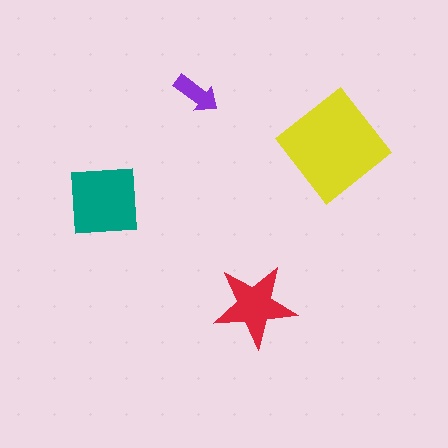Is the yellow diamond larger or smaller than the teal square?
Larger.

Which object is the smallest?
The purple arrow.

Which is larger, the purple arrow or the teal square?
The teal square.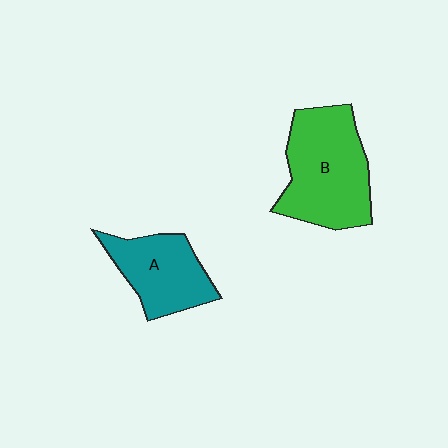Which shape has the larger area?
Shape B (green).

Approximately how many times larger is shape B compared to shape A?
Approximately 1.4 times.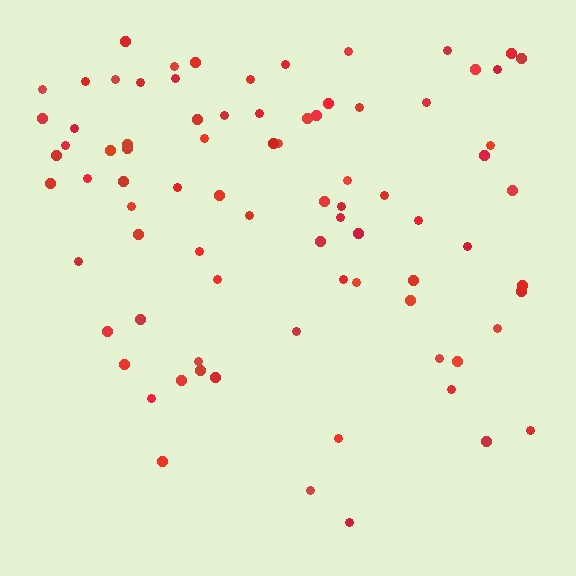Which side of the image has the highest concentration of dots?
The top.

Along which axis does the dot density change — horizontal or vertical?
Vertical.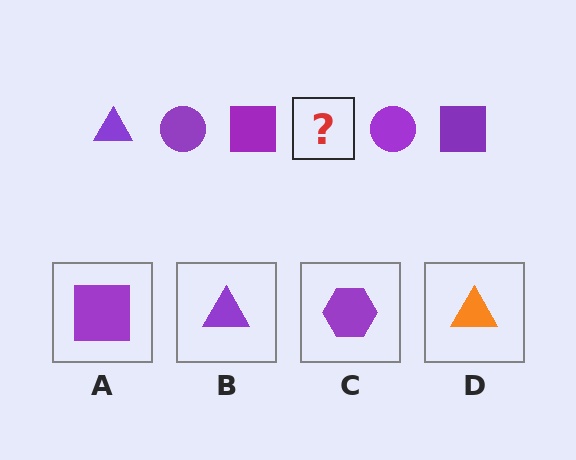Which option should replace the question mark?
Option B.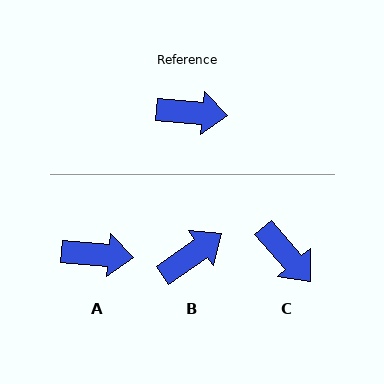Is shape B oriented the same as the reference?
No, it is off by about 40 degrees.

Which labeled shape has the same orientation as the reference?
A.